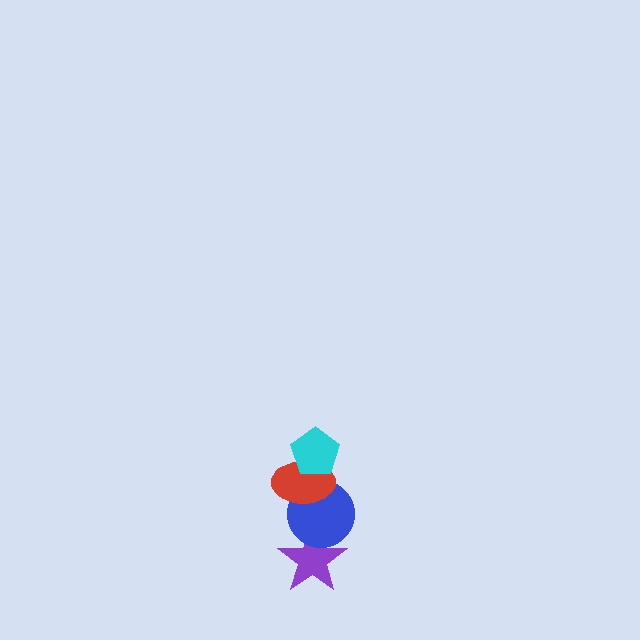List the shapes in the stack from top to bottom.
From top to bottom: the cyan pentagon, the red ellipse, the blue circle, the purple star.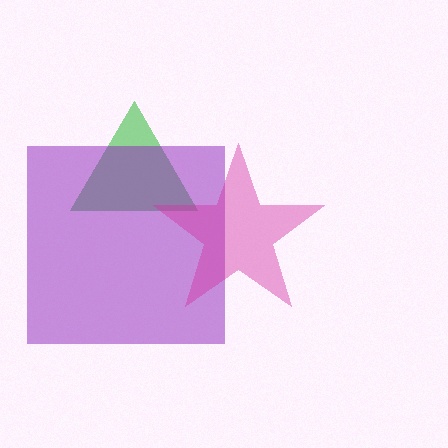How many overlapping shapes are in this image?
There are 3 overlapping shapes in the image.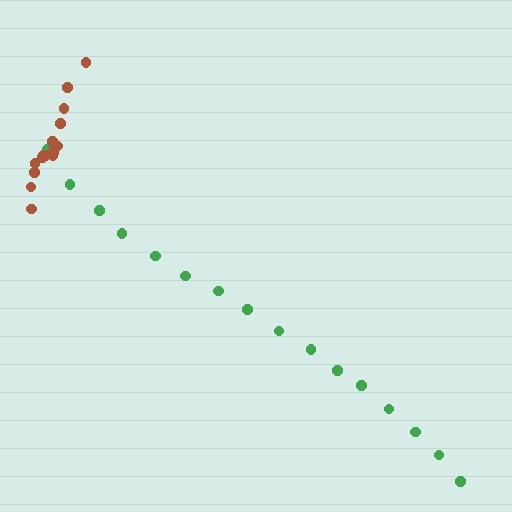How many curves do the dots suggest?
There are 2 distinct paths.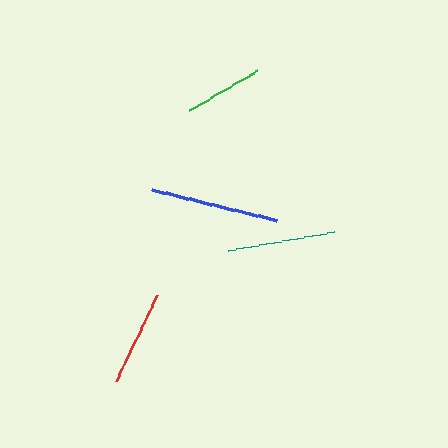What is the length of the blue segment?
The blue segment is approximately 128 pixels long.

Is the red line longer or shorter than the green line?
The red line is longer than the green line.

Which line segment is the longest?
The blue line is the longest at approximately 128 pixels.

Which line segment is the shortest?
The green line is the shortest at approximately 79 pixels.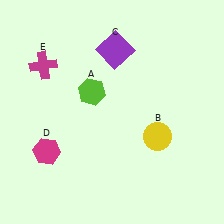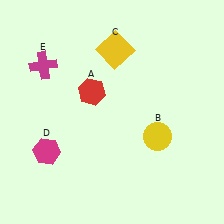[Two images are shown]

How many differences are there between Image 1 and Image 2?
There are 2 differences between the two images.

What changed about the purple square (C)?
In Image 1, C is purple. In Image 2, it changed to yellow.